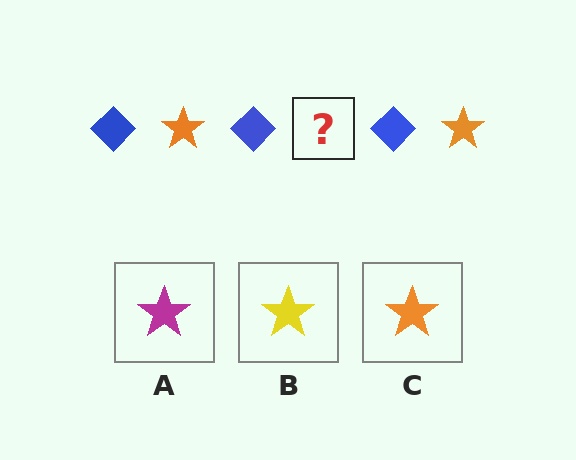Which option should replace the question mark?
Option C.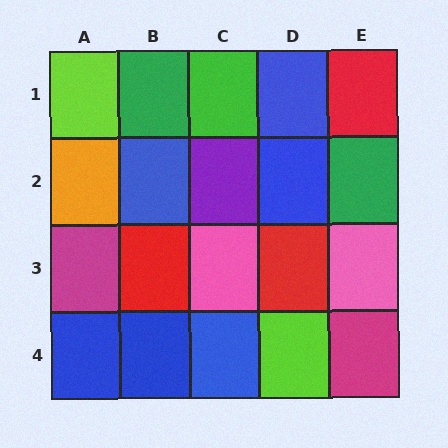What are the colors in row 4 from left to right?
Blue, blue, blue, lime, magenta.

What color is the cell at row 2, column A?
Orange.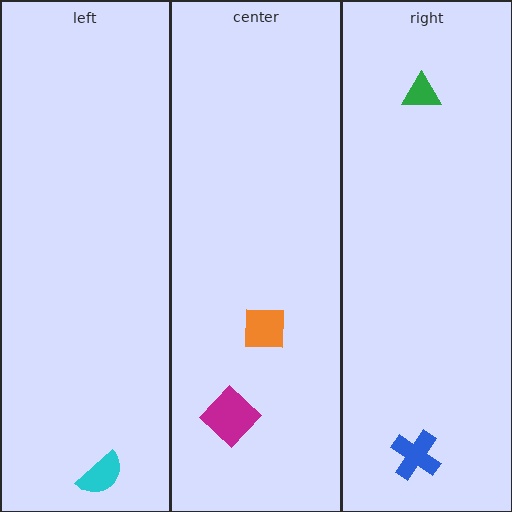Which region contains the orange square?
The center region.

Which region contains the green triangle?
The right region.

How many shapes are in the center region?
2.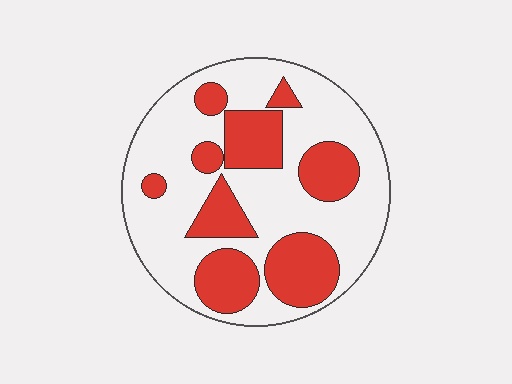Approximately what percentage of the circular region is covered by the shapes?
Approximately 35%.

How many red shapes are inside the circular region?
9.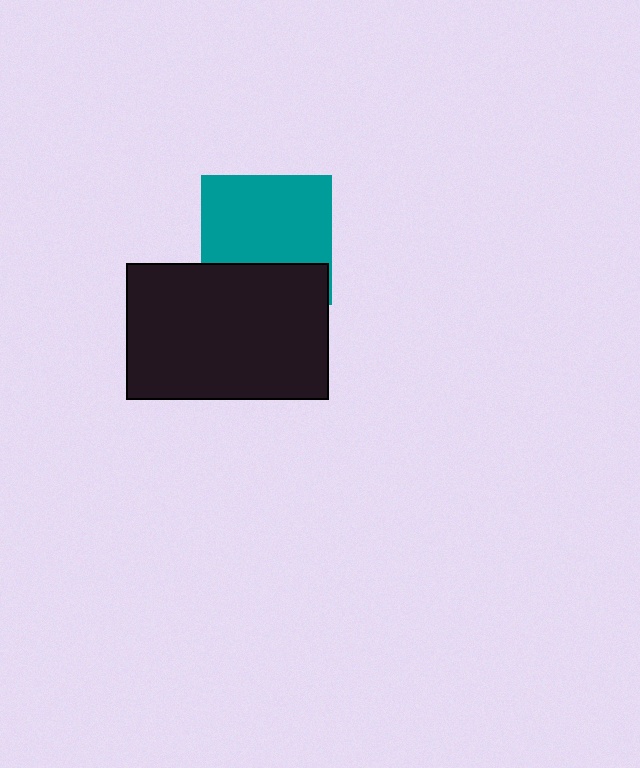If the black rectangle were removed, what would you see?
You would see the complete teal square.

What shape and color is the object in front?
The object in front is a black rectangle.